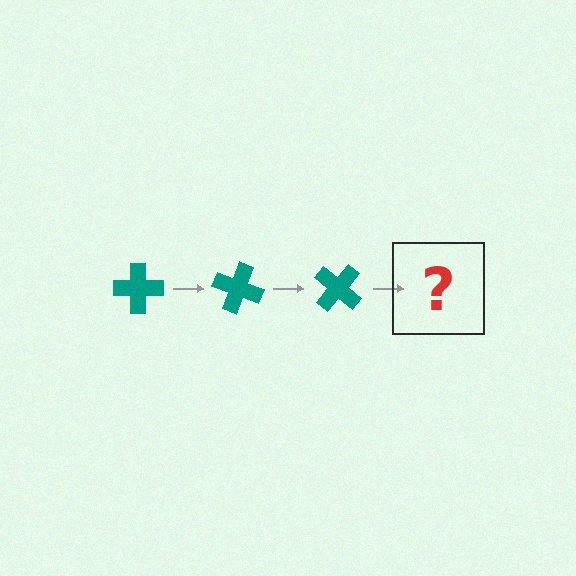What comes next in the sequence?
The next element should be a teal cross rotated 60 degrees.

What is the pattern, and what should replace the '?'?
The pattern is that the cross rotates 20 degrees each step. The '?' should be a teal cross rotated 60 degrees.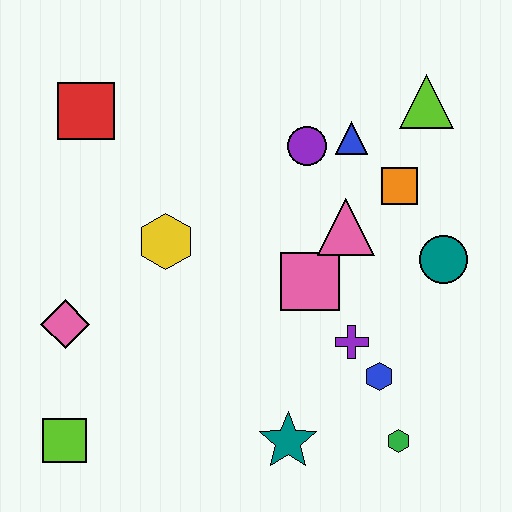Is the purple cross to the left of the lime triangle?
Yes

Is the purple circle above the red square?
No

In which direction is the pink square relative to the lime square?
The pink square is to the right of the lime square.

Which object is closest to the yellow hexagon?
The pink diamond is closest to the yellow hexagon.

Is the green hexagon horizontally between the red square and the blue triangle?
No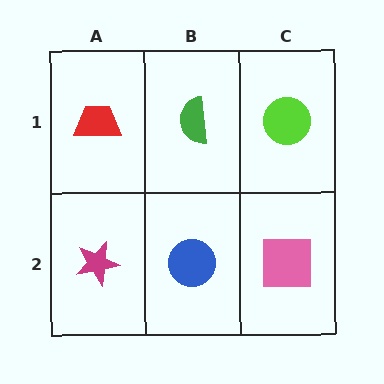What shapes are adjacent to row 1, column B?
A blue circle (row 2, column B), a red trapezoid (row 1, column A), a lime circle (row 1, column C).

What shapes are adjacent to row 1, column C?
A pink square (row 2, column C), a green semicircle (row 1, column B).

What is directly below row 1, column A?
A magenta star.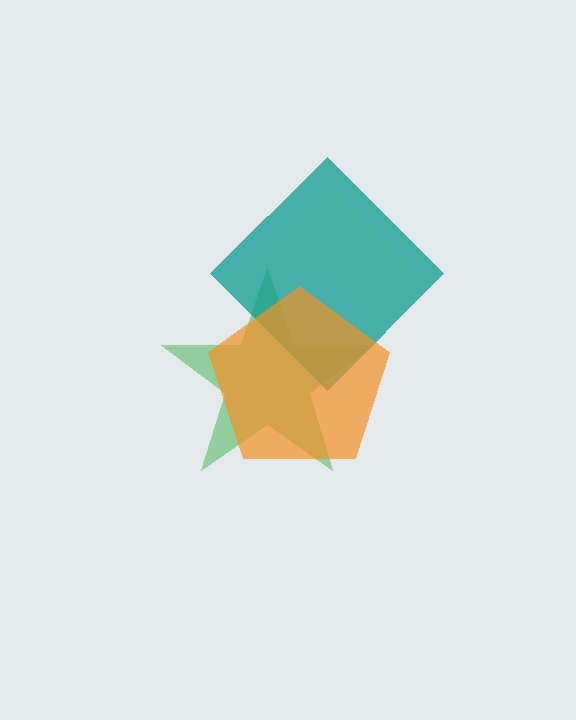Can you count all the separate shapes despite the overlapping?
Yes, there are 3 separate shapes.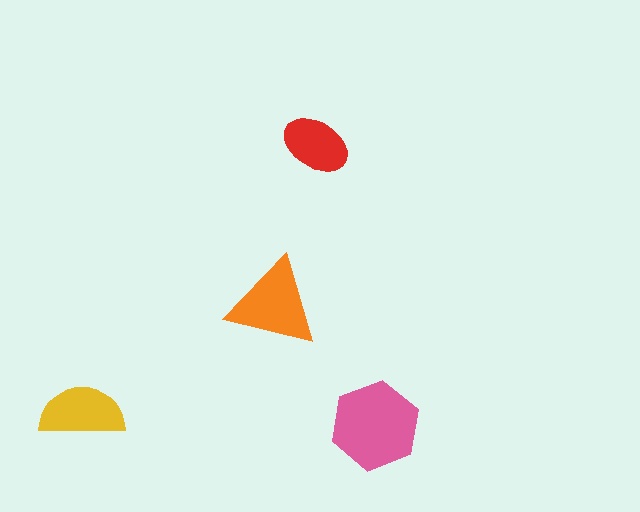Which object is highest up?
The red ellipse is topmost.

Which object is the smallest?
The red ellipse.